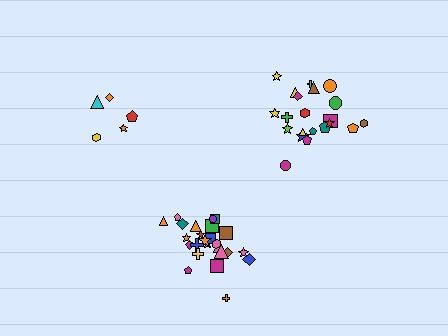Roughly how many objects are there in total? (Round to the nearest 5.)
Roughly 50 objects in total.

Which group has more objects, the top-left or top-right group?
The top-right group.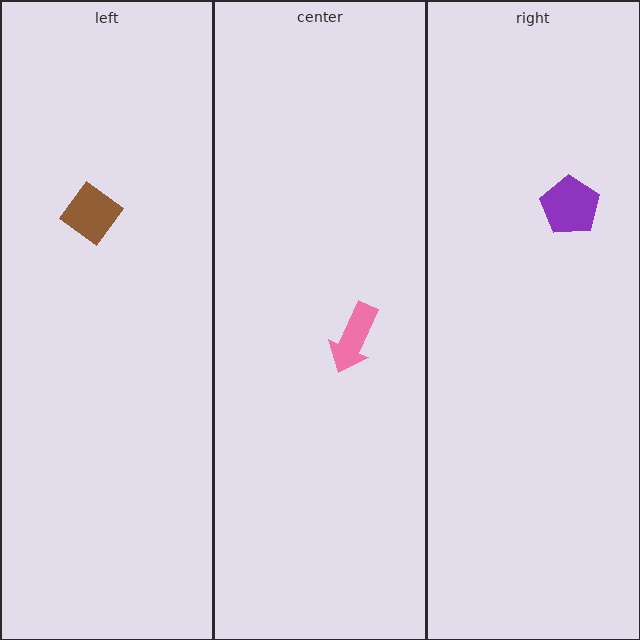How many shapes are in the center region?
1.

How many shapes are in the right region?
1.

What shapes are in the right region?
The purple pentagon.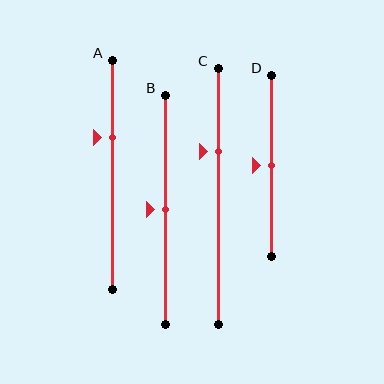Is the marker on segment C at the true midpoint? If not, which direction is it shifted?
No, the marker on segment C is shifted upward by about 17% of the segment length.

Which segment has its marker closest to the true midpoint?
Segment B has its marker closest to the true midpoint.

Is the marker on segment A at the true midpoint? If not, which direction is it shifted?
No, the marker on segment A is shifted upward by about 16% of the segment length.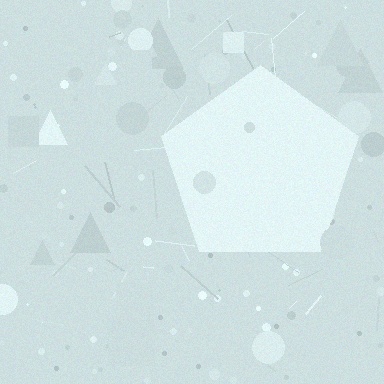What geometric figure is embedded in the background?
A pentagon is embedded in the background.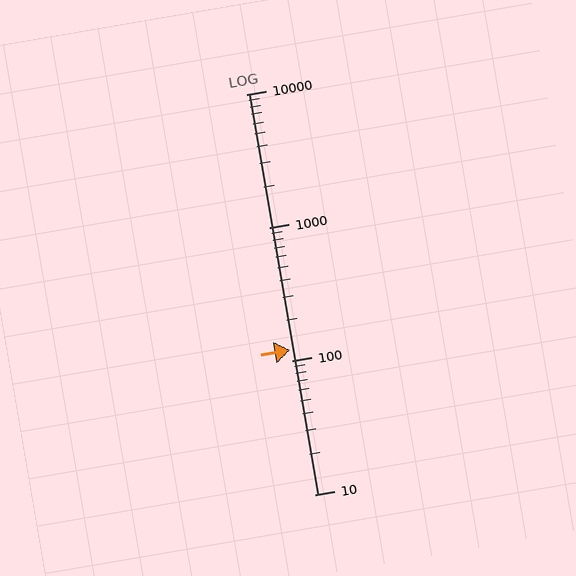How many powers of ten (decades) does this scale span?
The scale spans 3 decades, from 10 to 10000.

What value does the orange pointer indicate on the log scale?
The pointer indicates approximately 120.